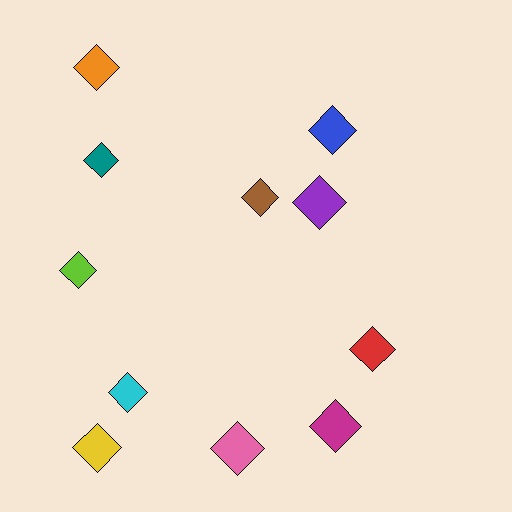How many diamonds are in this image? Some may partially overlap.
There are 11 diamonds.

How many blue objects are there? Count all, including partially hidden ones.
There is 1 blue object.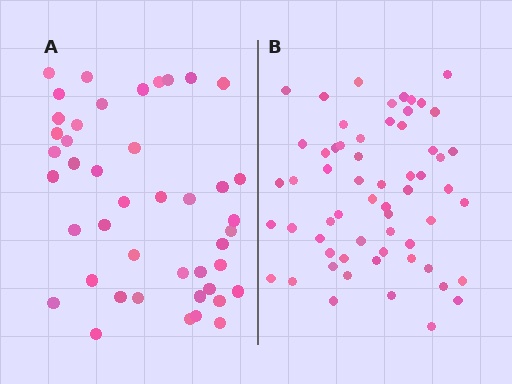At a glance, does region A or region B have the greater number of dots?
Region B (the right region) has more dots.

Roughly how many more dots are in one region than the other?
Region B has approximately 15 more dots than region A.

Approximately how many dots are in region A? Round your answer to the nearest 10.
About 40 dots. (The exact count is 44, which rounds to 40.)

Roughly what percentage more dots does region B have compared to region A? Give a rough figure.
About 35% more.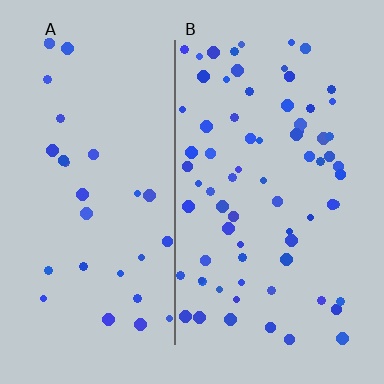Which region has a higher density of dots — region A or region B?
B (the right).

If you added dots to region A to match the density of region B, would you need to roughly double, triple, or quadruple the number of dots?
Approximately double.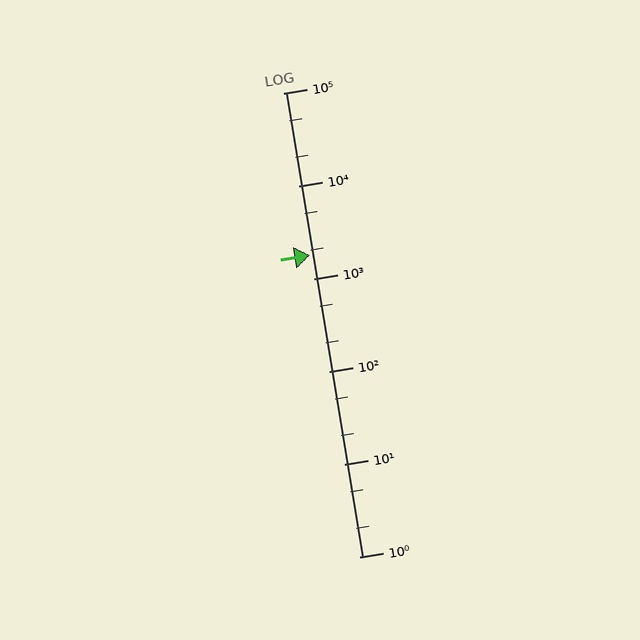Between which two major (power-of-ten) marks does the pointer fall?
The pointer is between 1000 and 10000.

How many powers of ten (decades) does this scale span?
The scale spans 5 decades, from 1 to 100000.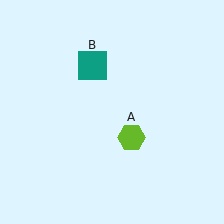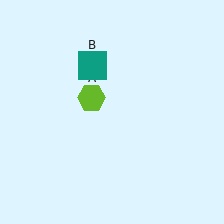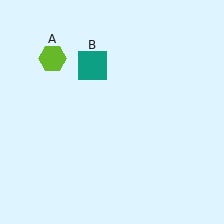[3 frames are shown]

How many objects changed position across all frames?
1 object changed position: lime hexagon (object A).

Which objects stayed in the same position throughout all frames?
Teal square (object B) remained stationary.